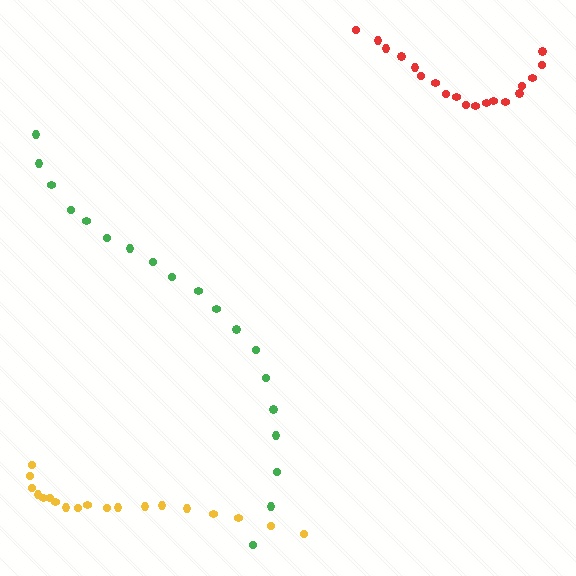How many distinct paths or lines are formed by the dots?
There are 3 distinct paths.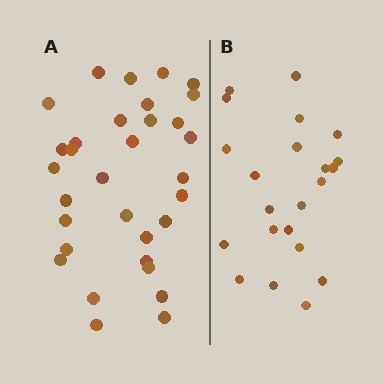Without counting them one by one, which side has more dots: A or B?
Region A (the left region) has more dots.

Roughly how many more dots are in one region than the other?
Region A has roughly 10 or so more dots than region B.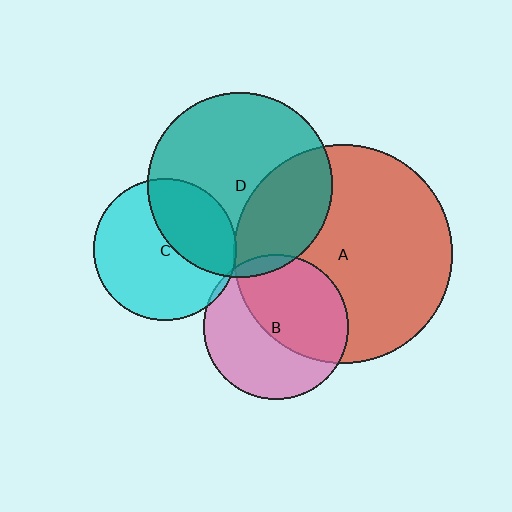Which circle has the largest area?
Circle A (red).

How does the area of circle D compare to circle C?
Approximately 1.7 times.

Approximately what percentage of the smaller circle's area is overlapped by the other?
Approximately 35%.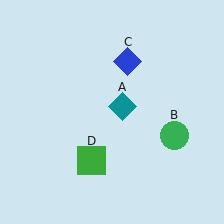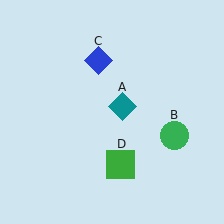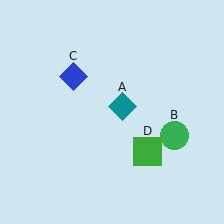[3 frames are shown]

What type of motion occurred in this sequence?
The blue diamond (object C), green square (object D) rotated counterclockwise around the center of the scene.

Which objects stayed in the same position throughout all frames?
Teal diamond (object A) and green circle (object B) remained stationary.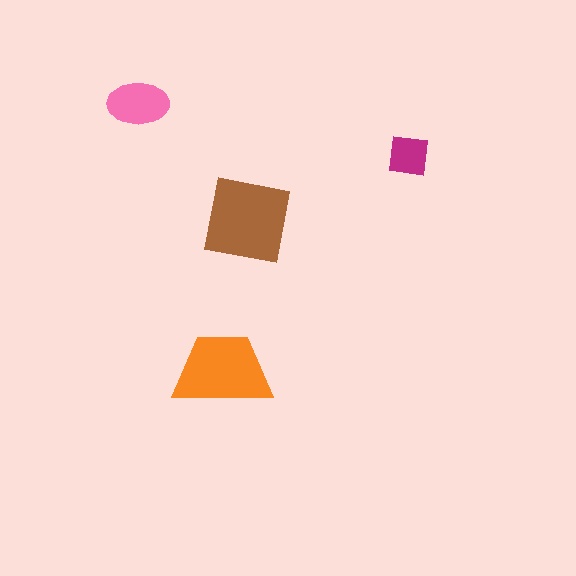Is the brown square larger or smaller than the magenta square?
Larger.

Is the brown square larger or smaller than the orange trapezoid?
Larger.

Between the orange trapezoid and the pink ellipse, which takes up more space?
The orange trapezoid.